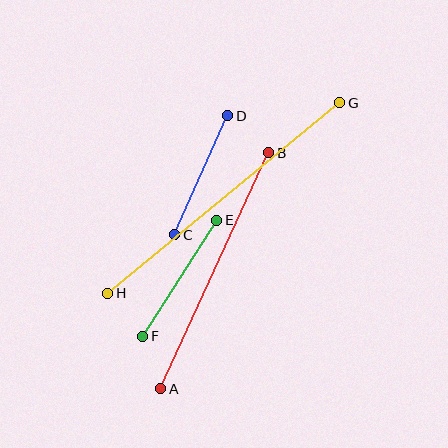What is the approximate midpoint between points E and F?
The midpoint is at approximately (180, 278) pixels.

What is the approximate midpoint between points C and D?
The midpoint is at approximately (201, 175) pixels.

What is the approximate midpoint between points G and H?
The midpoint is at approximately (224, 198) pixels.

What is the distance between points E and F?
The distance is approximately 138 pixels.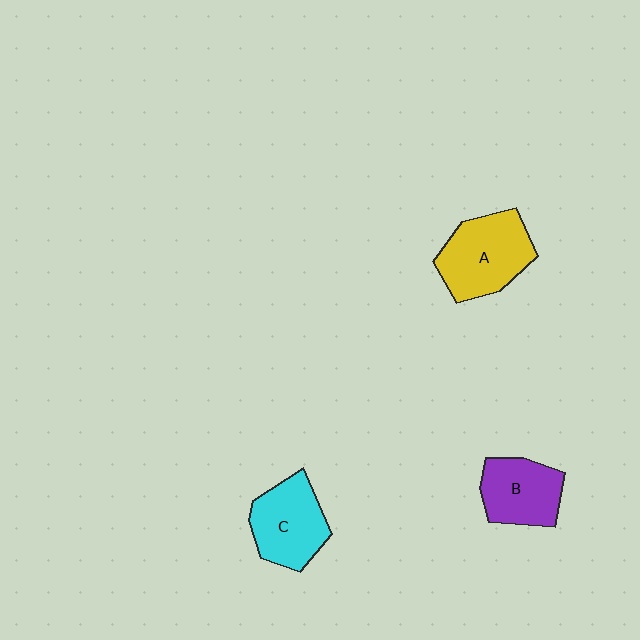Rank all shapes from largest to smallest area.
From largest to smallest: A (yellow), C (cyan), B (purple).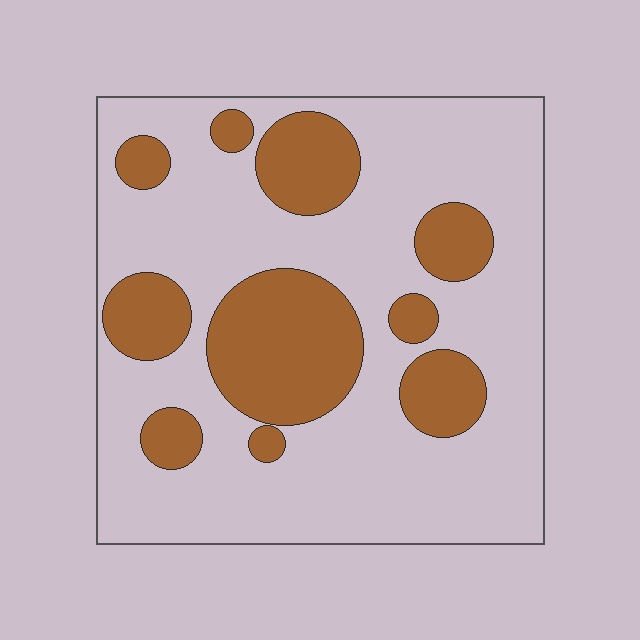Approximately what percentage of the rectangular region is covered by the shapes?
Approximately 30%.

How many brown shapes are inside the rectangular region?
10.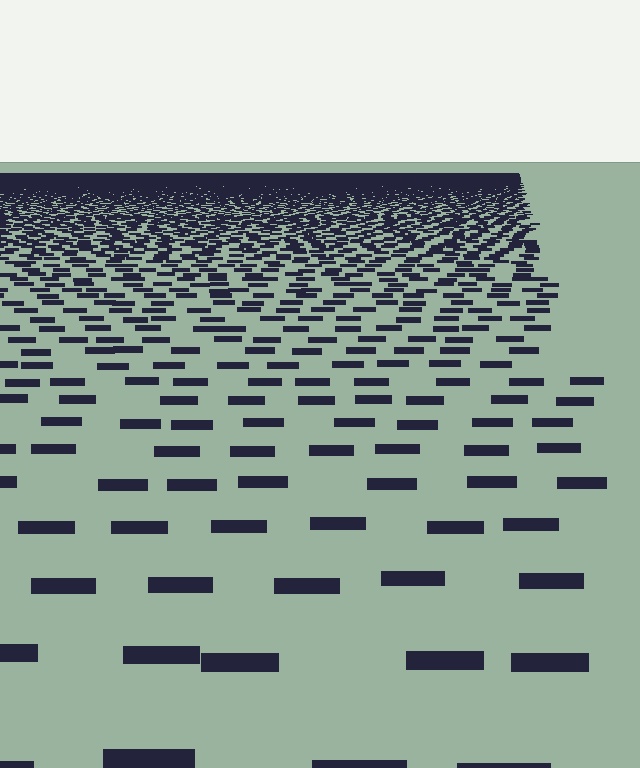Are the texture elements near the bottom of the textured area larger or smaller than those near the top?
Larger. Near the bottom, elements are closer to the viewer and appear at a bigger on-screen size.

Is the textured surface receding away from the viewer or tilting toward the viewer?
The surface is receding away from the viewer. Texture elements get smaller and denser toward the top.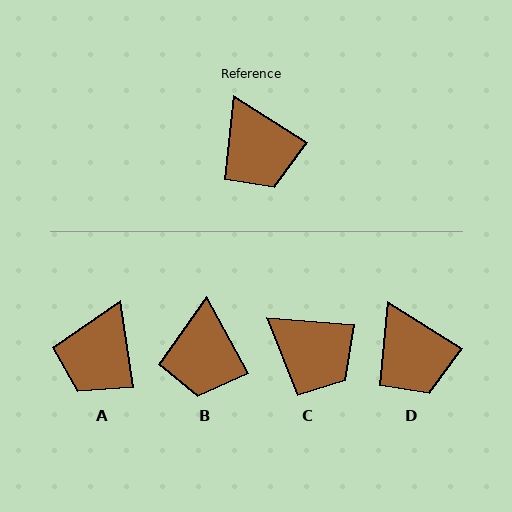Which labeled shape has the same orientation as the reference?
D.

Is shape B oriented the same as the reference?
No, it is off by about 30 degrees.